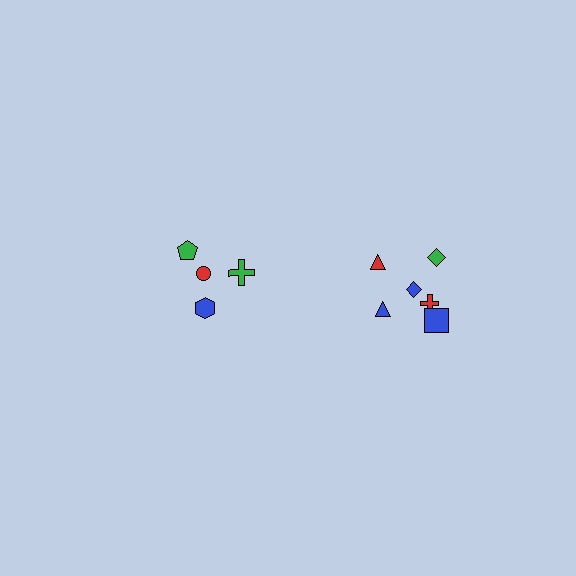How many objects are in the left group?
There are 4 objects.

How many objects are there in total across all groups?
There are 10 objects.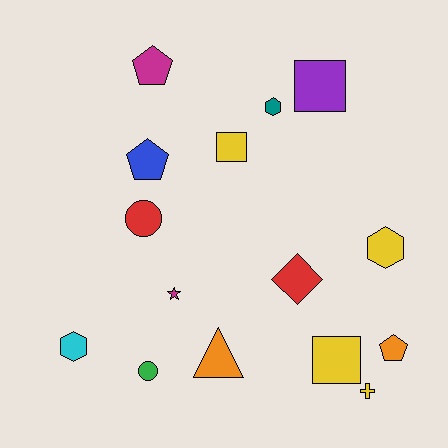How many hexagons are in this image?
There are 3 hexagons.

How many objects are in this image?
There are 15 objects.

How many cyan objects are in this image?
There is 1 cyan object.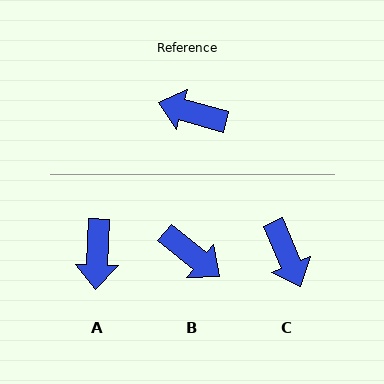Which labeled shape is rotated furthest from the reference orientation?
B, about 157 degrees away.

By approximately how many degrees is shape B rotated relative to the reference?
Approximately 157 degrees counter-clockwise.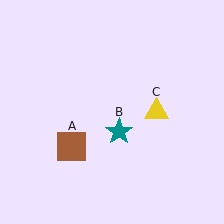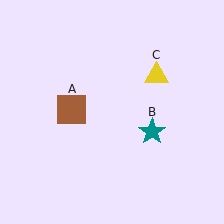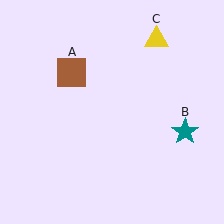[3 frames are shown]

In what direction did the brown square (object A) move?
The brown square (object A) moved up.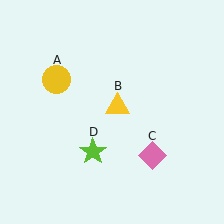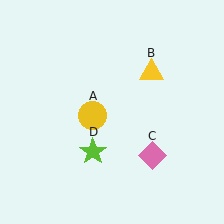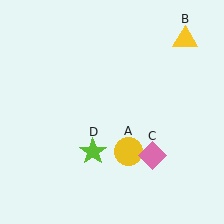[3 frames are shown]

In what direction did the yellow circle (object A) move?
The yellow circle (object A) moved down and to the right.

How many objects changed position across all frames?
2 objects changed position: yellow circle (object A), yellow triangle (object B).